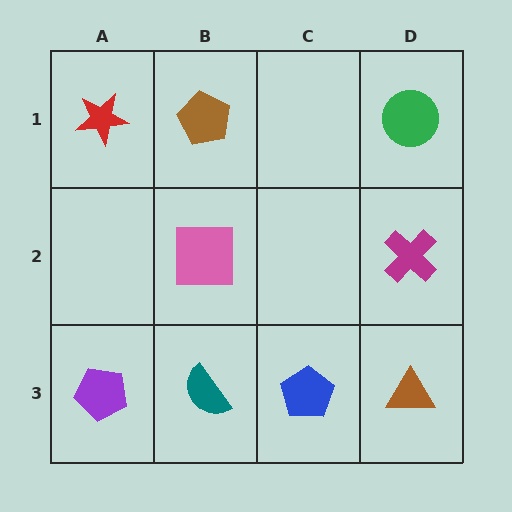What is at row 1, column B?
A brown pentagon.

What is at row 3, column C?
A blue pentagon.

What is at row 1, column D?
A green circle.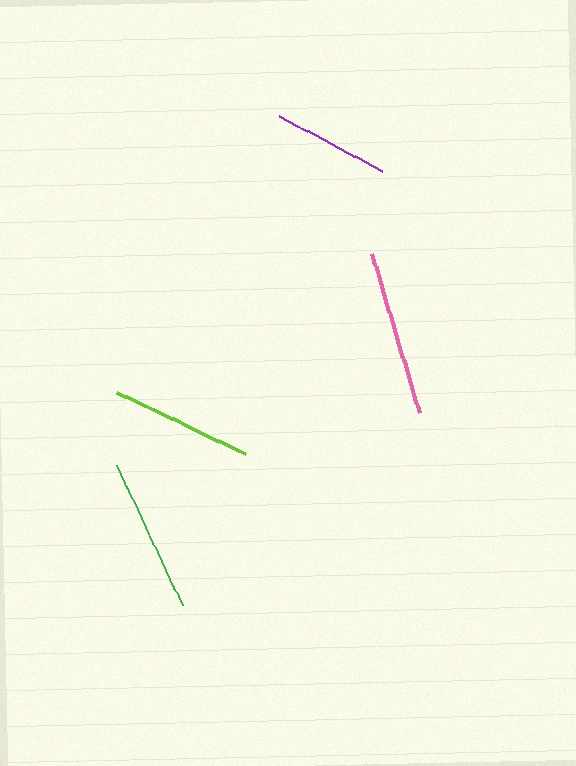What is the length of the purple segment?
The purple segment is approximately 117 pixels long.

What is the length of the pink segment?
The pink segment is approximately 166 pixels long.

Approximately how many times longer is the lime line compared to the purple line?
The lime line is approximately 1.2 times the length of the purple line.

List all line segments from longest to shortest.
From longest to shortest: pink, green, lime, purple.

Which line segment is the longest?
The pink line is the longest at approximately 166 pixels.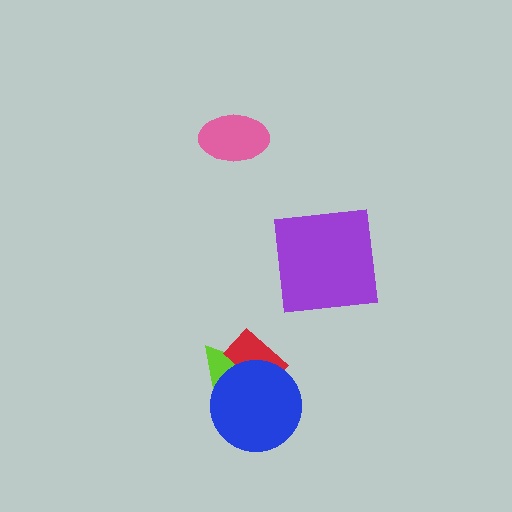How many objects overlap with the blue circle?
2 objects overlap with the blue circle.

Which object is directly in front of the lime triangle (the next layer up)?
The red rectangle is directly in front of the lime triangle.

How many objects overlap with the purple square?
0 objects overlap with the purple square.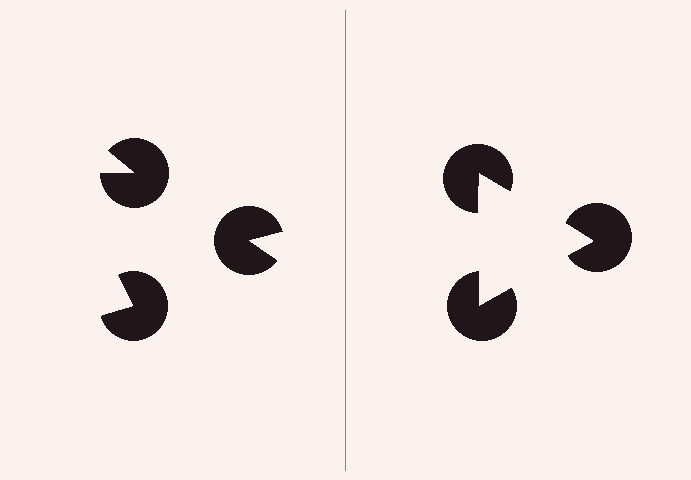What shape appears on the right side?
An illusory triangle.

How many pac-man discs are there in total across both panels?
6 — 3 on each side.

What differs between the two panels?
The pac-man discs are positioned identically on both sides; only the wedge orientations differ. On the right they align to a triangle; on the left they are misaligned.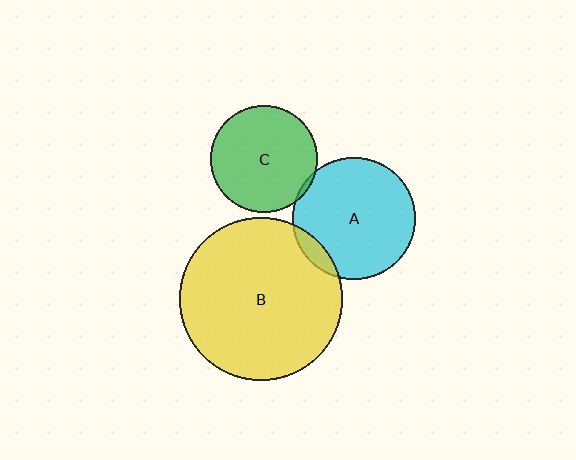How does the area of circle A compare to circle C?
Approximately 1.3 times.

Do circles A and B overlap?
Yes.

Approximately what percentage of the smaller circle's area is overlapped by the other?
Approximately 10%.